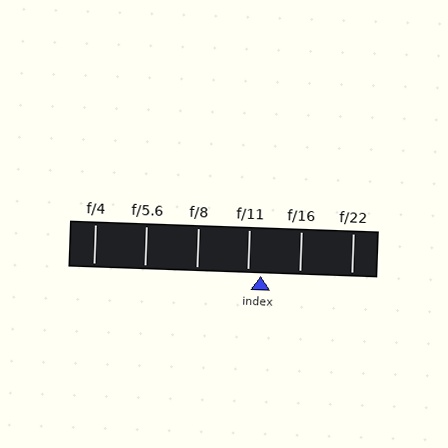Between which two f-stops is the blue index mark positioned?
The index mark is between f/11 and f/16.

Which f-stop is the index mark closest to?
The index mark is closest to f/11.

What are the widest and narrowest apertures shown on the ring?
The widest aperture shown is f/4 and the narrowest is f/22.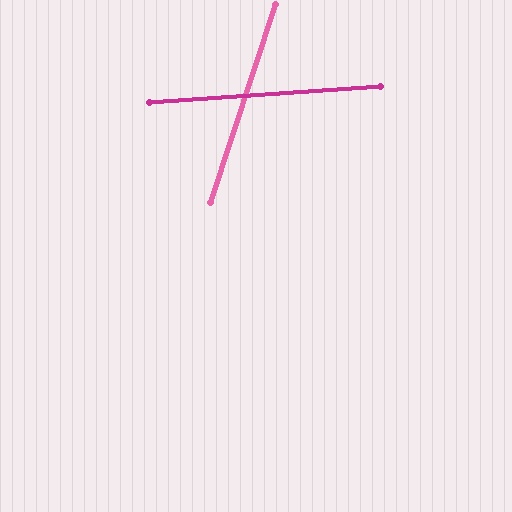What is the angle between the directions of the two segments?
Approximately 68 degrees.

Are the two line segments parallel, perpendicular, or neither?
Neither parallel nor perpendicular — they differ by about 68°.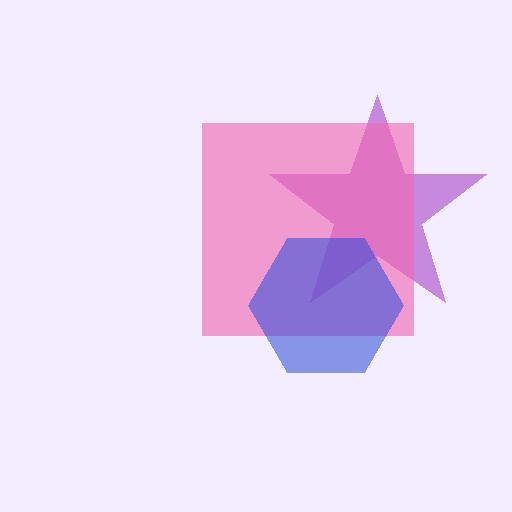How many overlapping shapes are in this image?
There are 3 overlapping shapes in the image.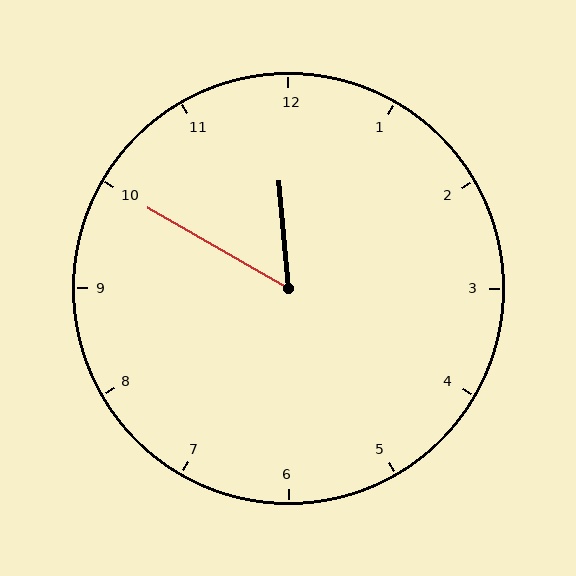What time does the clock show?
11:50.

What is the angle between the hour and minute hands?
Approximately 55 degrees.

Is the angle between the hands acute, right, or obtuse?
It is acute.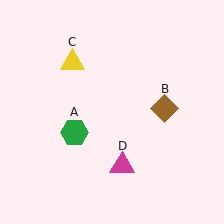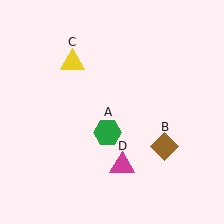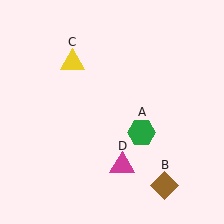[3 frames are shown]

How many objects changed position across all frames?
2 objects changed position: green hexagon (object A), brown diamond (object B).